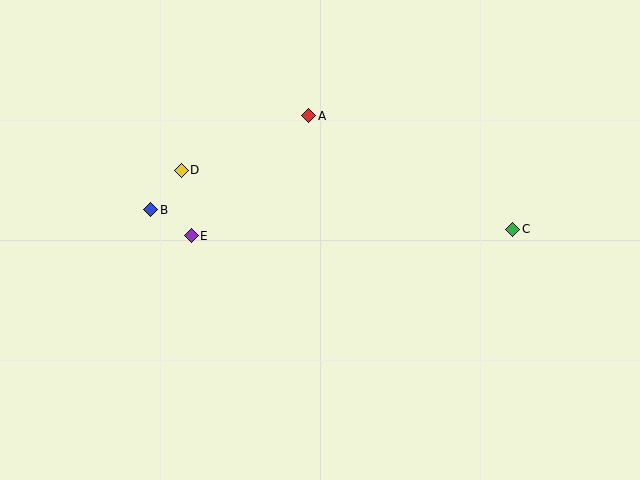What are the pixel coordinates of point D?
Point D is at (181, 170).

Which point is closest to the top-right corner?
Point C is closest to the top-right corner.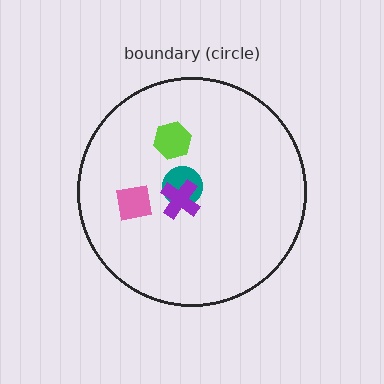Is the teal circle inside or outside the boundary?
Inside.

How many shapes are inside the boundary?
4 inside, 0 outside.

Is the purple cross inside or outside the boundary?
Inside.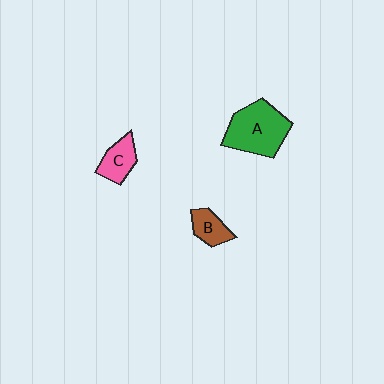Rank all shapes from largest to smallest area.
From largest to smallest: A (green), C (pink), B (brown).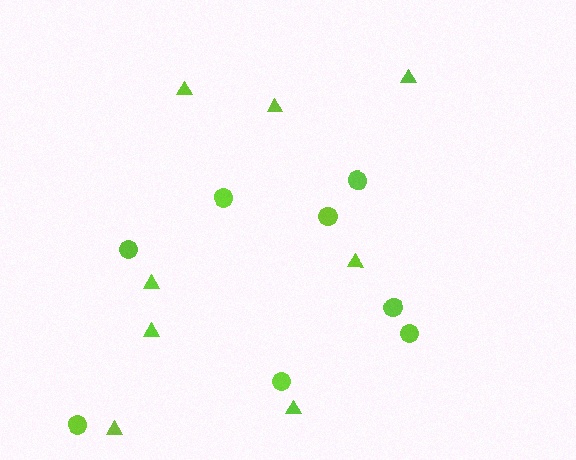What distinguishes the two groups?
There are 2 groups: one group of circles (8) and one group of triangles (8).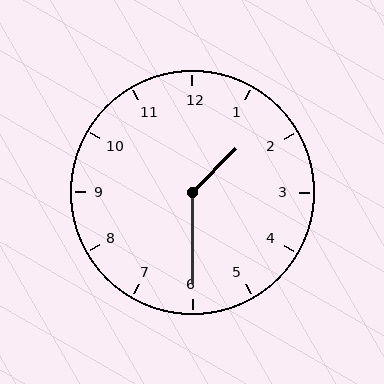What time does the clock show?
1:30.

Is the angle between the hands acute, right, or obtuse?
It is obtuse.